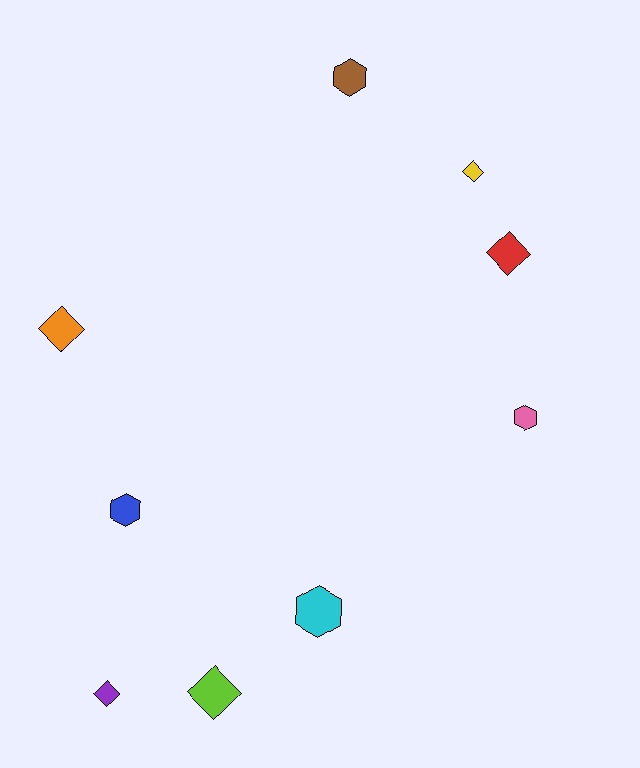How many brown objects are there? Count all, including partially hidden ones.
There is 1 brown object.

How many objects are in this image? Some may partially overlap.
There are 9 objects.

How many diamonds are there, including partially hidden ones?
There are 5 diamonds.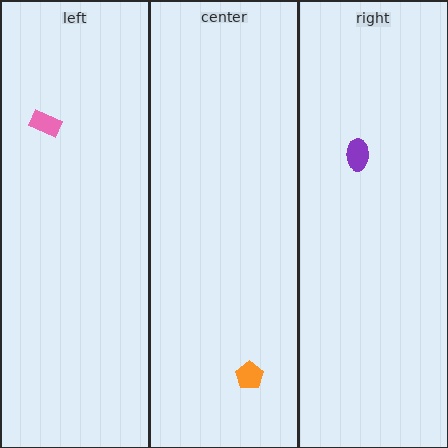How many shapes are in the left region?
1.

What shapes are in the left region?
The pink rectangle.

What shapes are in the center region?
The orange pentagon.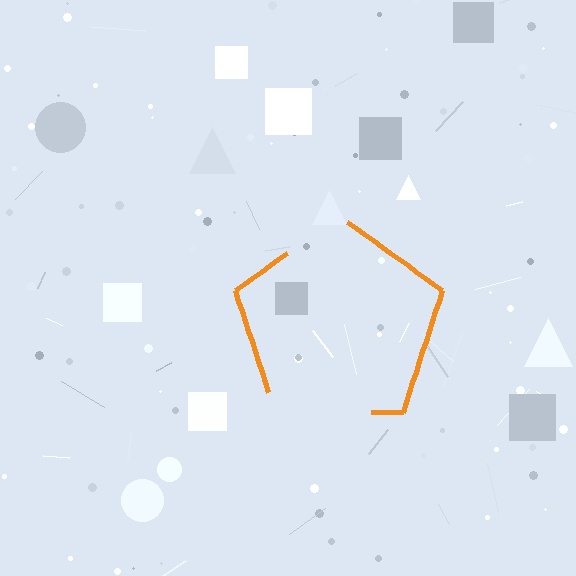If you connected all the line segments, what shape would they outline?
They would outline a pentagon.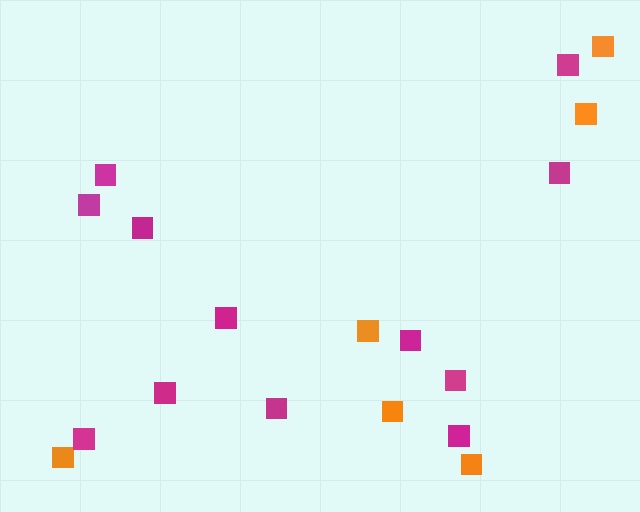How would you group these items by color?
There are 2 groups: one group of orange squares (6) and one group of magenta squares (12).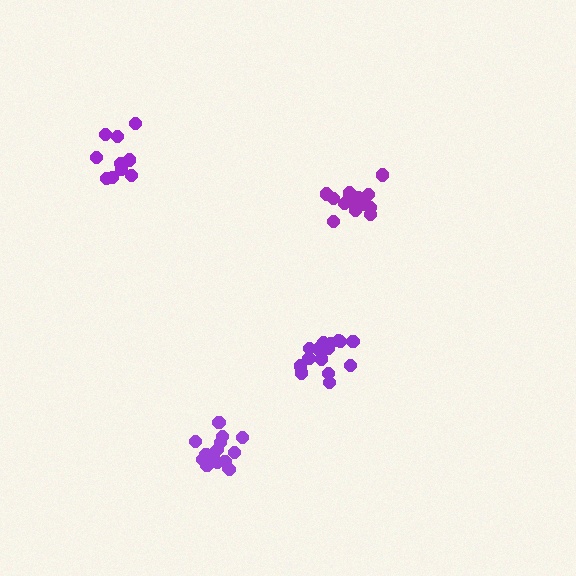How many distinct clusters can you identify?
There are 4 distinct clusters.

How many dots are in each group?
Group 1: 14 dots, Group 2: 15 dots, Group 3: 16 dots, Group 4: 10 dots (55 total).